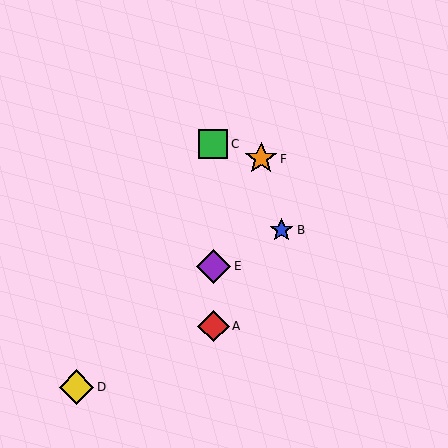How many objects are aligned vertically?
3 objects (A, C, E) are aligned vertically.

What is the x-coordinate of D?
Object D is at x≈76.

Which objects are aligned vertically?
Objects A, C, E are aligned vertically.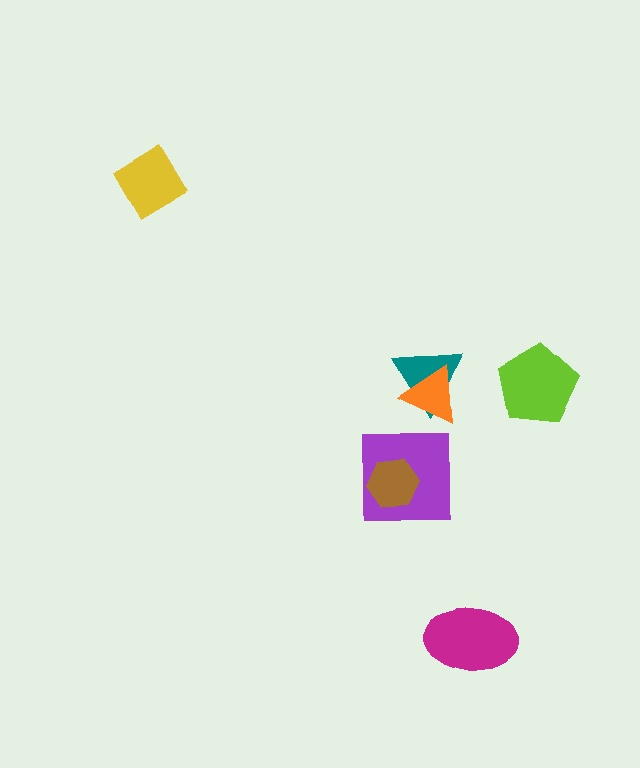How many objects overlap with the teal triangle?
1 object overlaps with the teal triangle.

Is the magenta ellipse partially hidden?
No, no other shape covers it.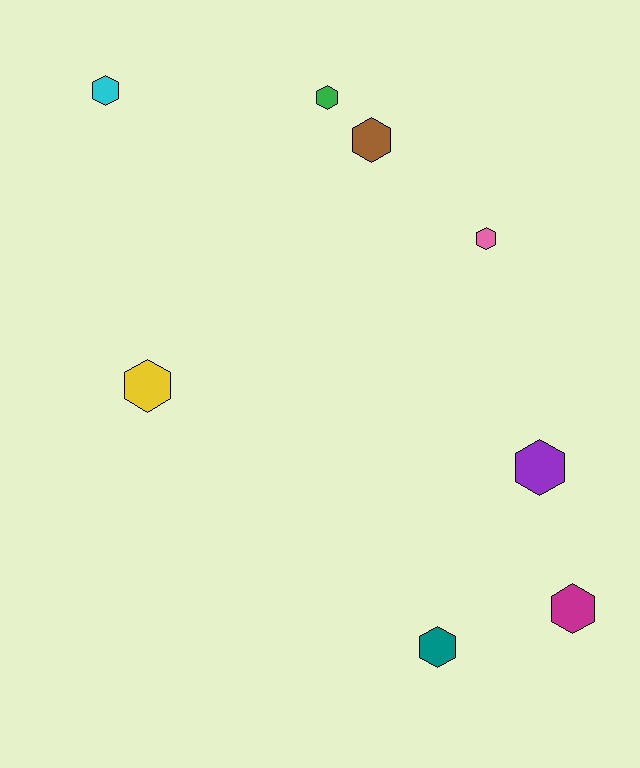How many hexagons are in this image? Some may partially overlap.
There are 8 hexagons.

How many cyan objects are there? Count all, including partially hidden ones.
There is 1 cyan object.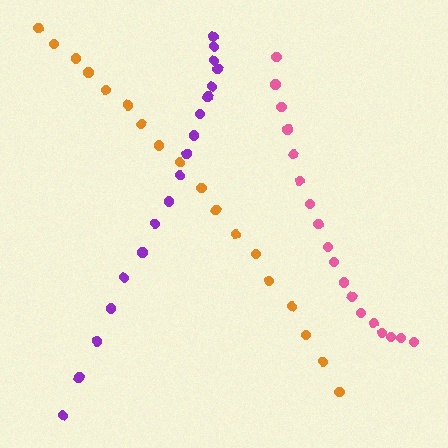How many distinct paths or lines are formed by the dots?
There are 3 distinct paths.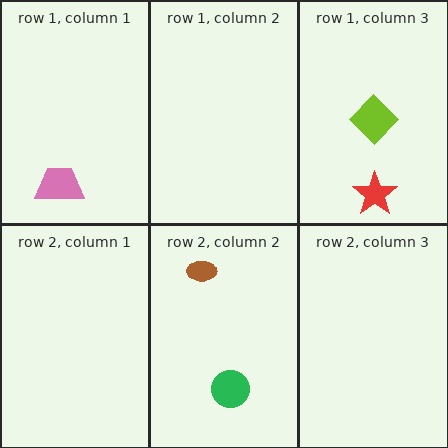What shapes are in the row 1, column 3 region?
The lime diamond, the red star.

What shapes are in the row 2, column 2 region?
The brown ellipse, the green circle.